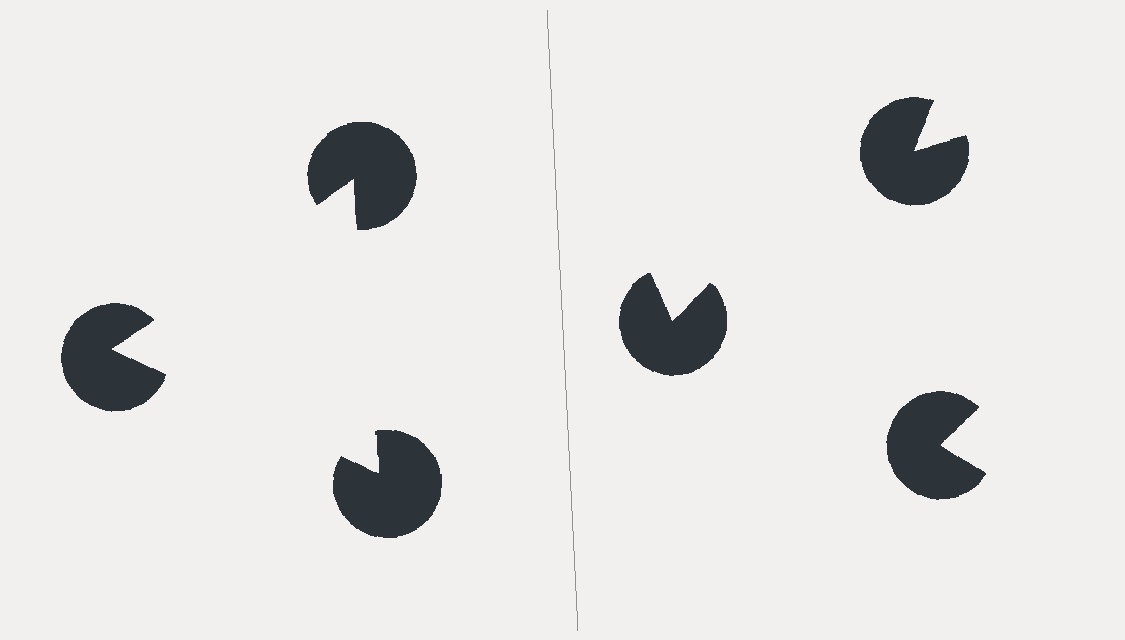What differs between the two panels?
The pac-man discs are positioned identically on both sides; only the wedge orientations differ. On the left they align to a triangle; on the right they are misaligned.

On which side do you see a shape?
An illusory triangle appears on the left side. On the right side the wedge cuts are rotated, so no coherent shape forms.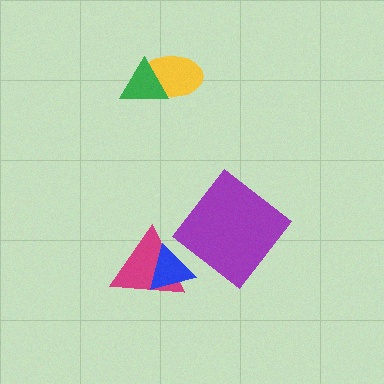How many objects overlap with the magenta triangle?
1 object overlaps with the magenta triangle.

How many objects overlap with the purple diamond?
0 objects overlap with the purple diamond.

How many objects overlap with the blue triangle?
1 object overlaps with the blue triangle.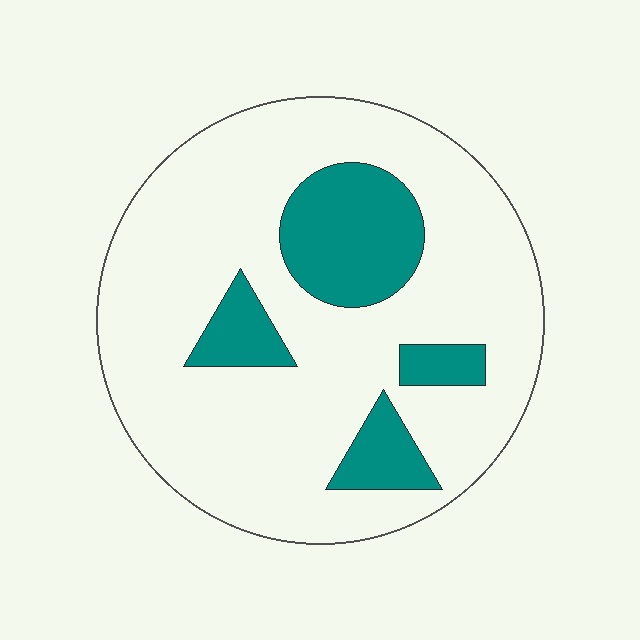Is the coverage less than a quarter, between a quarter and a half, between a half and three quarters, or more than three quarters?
Less than a quarter.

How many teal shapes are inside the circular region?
4.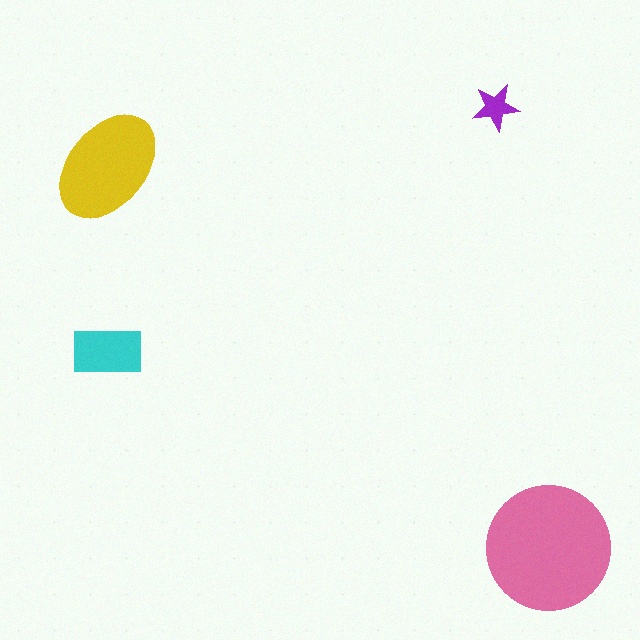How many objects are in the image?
There are 4 objects in the image.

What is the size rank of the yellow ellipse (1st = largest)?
2nd.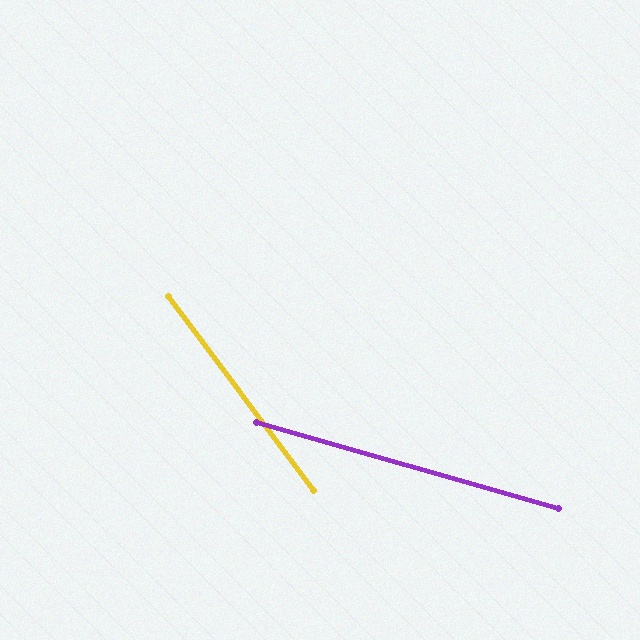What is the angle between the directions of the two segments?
Approximately 37 degrees.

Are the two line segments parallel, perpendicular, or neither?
Neither parallel nor perpendicular — they differ by about 37°.